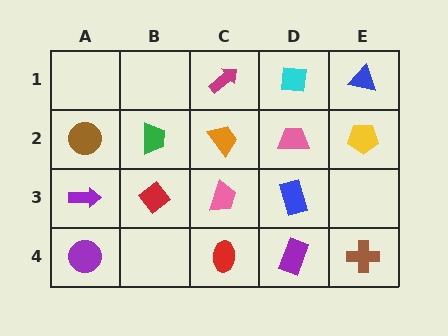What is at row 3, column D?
A blue rectangle.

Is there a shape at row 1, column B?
No, that cell is empty.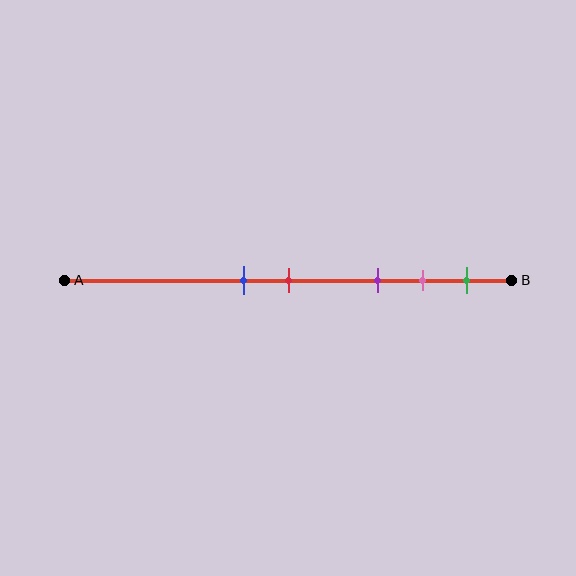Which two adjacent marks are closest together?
The blue and red marks are the closest adjacent pair.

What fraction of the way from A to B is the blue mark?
The blue mark is approximately 40% (0.4) of the way from A to B.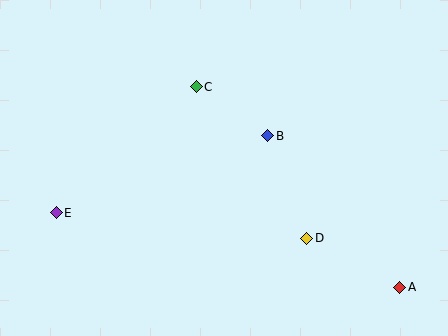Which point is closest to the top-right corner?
Point B is closest to the top-right corner.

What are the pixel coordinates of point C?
Point C is at (196, 87).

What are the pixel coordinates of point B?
Point B is at (268, 136).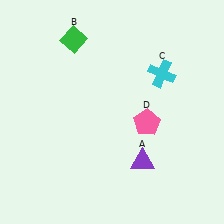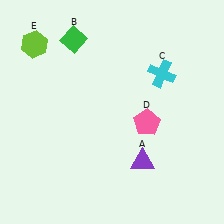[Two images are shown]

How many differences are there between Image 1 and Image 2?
There is 1 difference between the two images.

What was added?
A lime hexagon (E) was added in Image 2.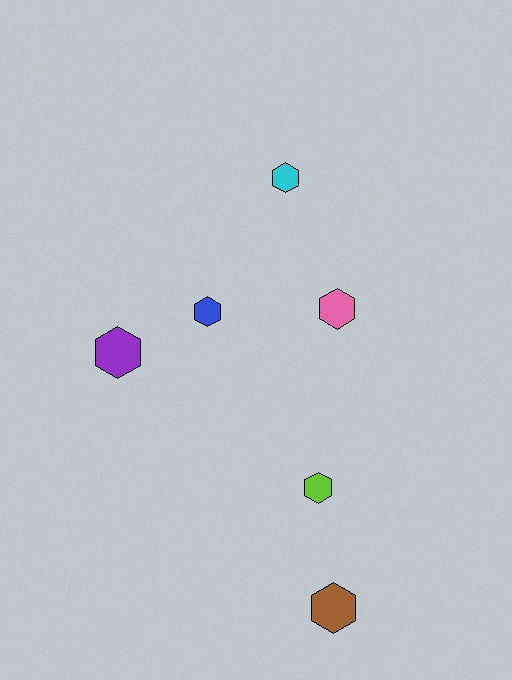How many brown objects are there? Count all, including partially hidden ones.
There is 1 brown object.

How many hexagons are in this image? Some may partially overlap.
There are 6 hexagons.